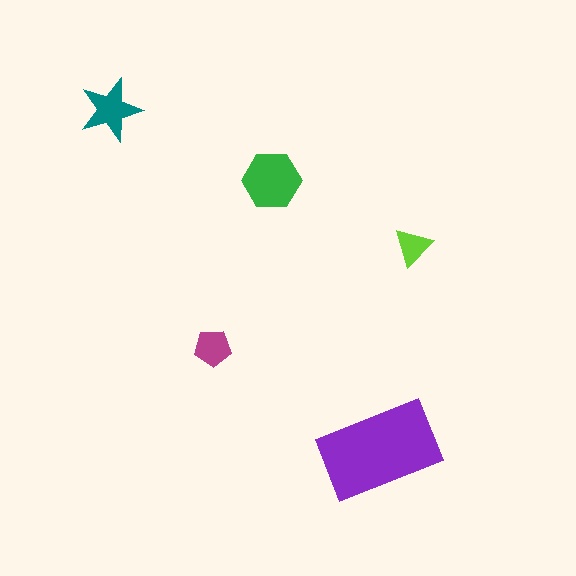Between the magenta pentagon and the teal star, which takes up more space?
The teal star.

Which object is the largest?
The purple rectangle.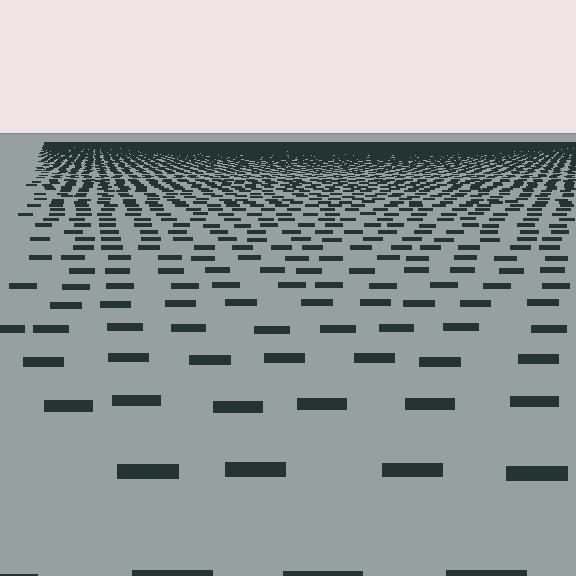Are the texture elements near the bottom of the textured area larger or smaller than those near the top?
Larger. Near the bottom, elements are closer to the viewer and appear at a bigger on-screen size.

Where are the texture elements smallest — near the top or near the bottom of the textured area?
Near the top.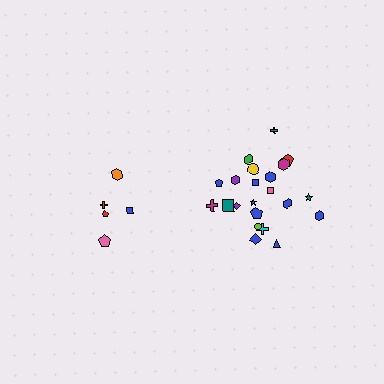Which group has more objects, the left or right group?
The right group.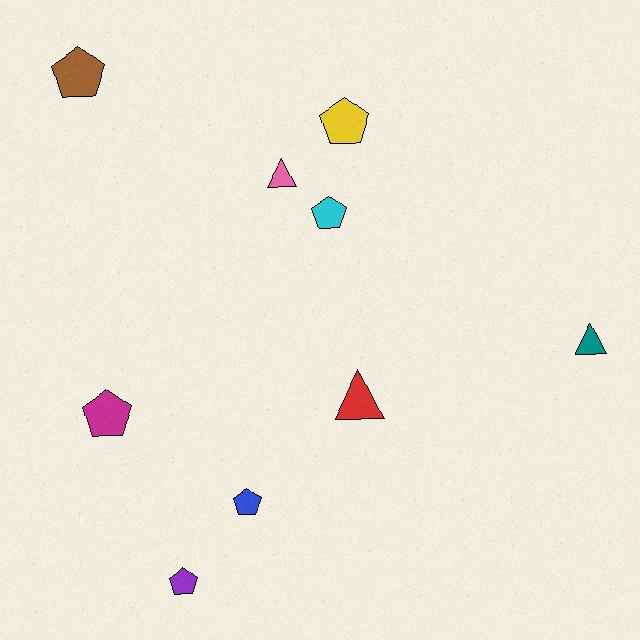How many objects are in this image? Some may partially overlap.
There are 9 objects.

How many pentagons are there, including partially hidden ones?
There are 6 pentagons.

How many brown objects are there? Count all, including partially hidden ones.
There is 1 brown object.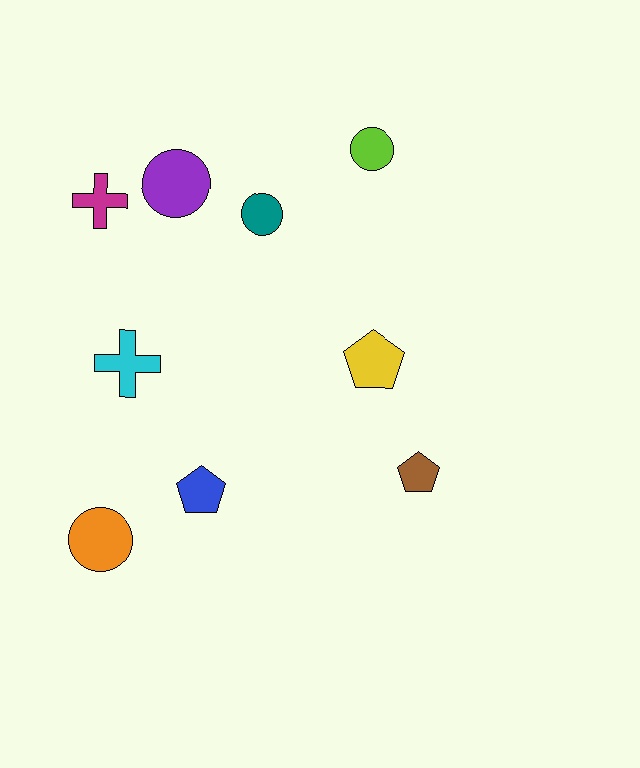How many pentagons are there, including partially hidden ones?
There are 3 pentagons.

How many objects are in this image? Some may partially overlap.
There are 9 objects.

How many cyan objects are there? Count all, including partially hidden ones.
There is 1 cyan object.